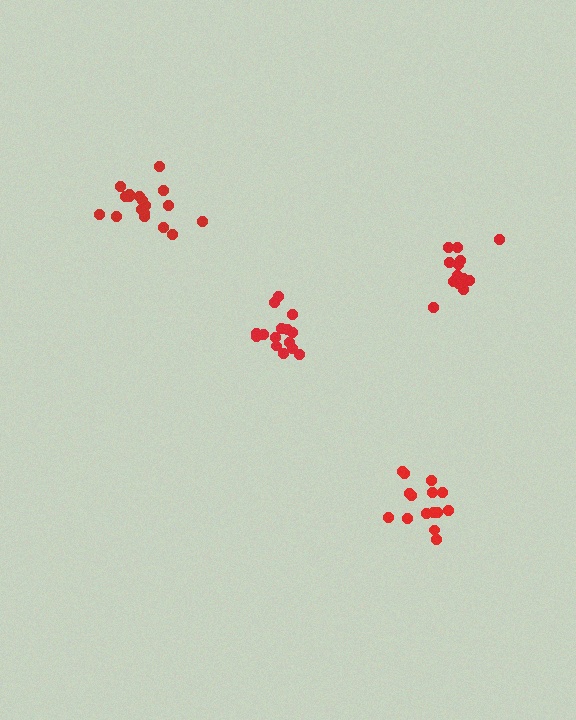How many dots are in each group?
Group 1: 16 dots, Group 2: 18 dots, Group 3: 13 dots, Group 4: 15 dots (62 total).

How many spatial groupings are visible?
There are 4 spatial groupings.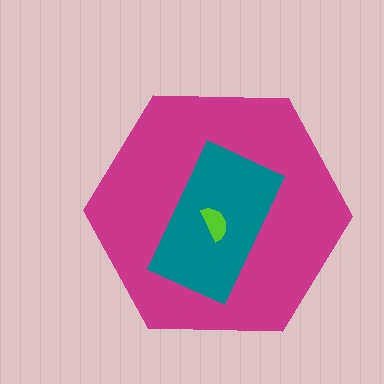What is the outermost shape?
The magenta hexagon.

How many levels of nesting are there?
3.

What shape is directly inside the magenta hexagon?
The teal rectangle.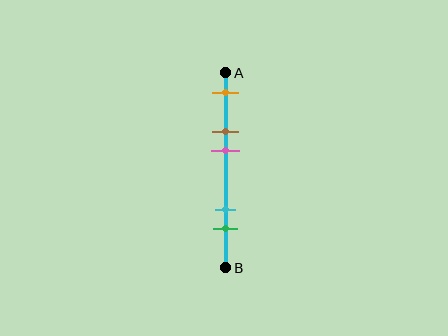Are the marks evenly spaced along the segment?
No, the marks are not evenly spaced.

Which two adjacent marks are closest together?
The brown and pink marks are the closest adjacent pair.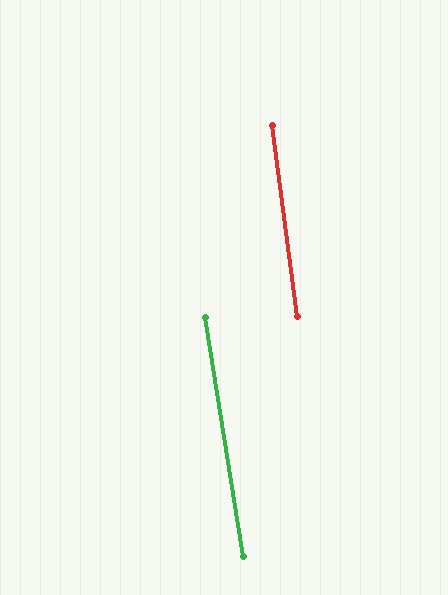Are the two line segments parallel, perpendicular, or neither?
Parallel — their directions differ by only 1.5°.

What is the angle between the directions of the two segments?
Approximately 1 degree.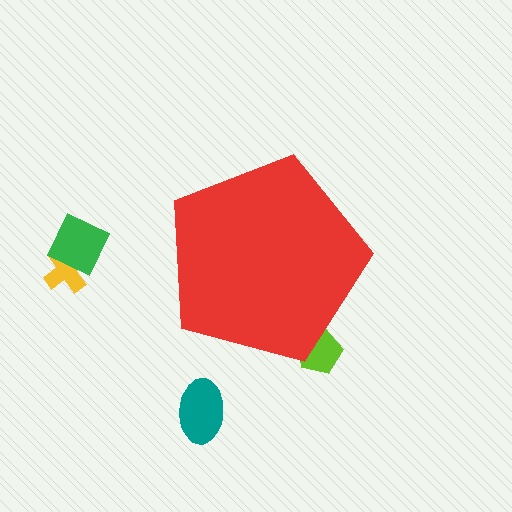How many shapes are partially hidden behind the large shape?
1 shape is partially hidden.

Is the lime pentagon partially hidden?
Yes, the lime pentagon is partially hidden behind the red pentagon.